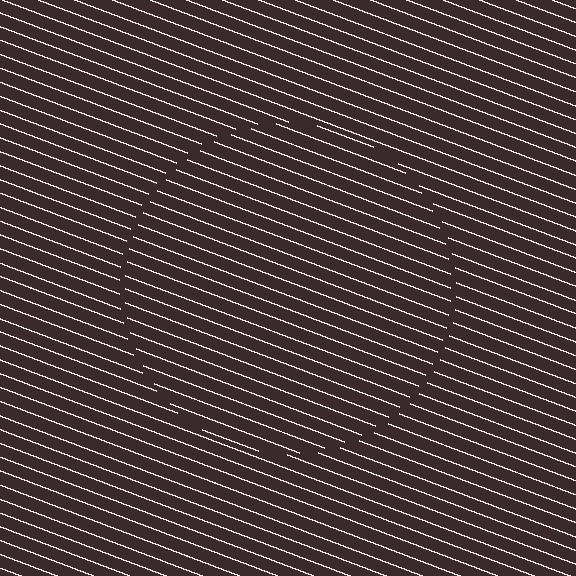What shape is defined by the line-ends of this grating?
An illusory circle. The interior of the shape contains the same grating, shifted by half a period — the contour is defined by the phase discontinuity where line-ends from the inner and outer gratings abut.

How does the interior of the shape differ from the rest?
The interior of the shape contains the same grating, shifted by half a period — the contour is defined by the phase discontinuity where line-ends from the inner and outer gratings abut.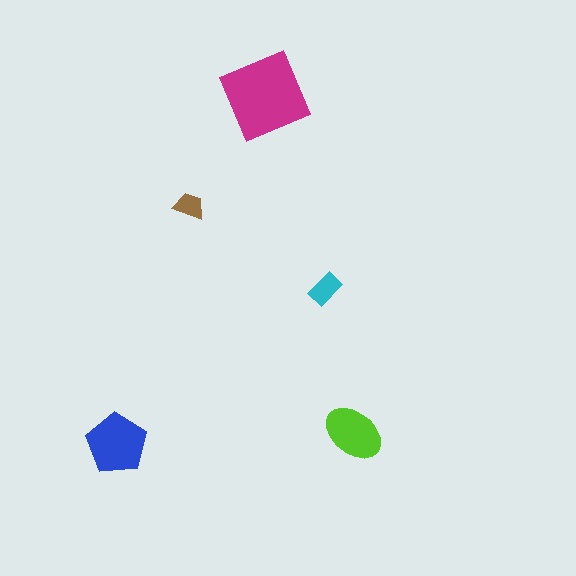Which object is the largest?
The magenta diamond.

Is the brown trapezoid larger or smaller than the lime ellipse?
Smaller.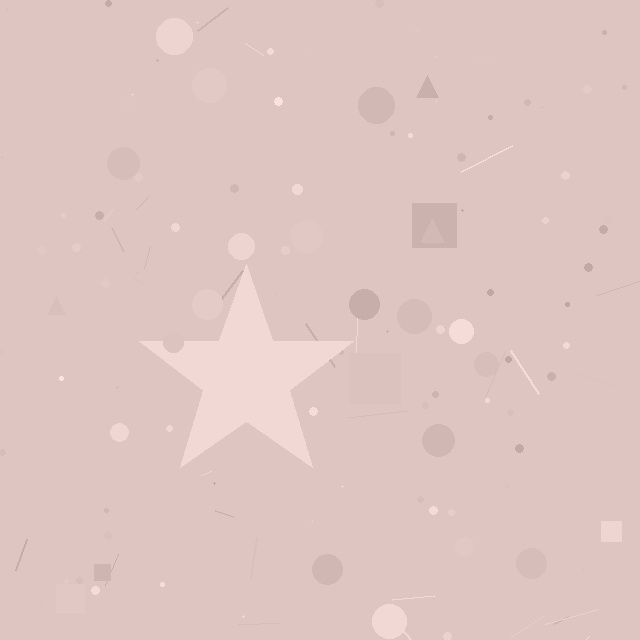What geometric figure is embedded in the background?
A star is embedded in the background.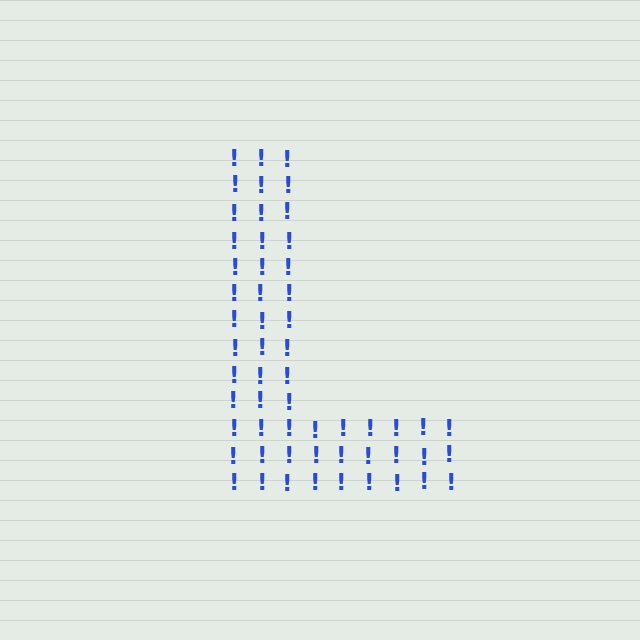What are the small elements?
The small elements are exclamation marks.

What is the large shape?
The large shape is the letter L.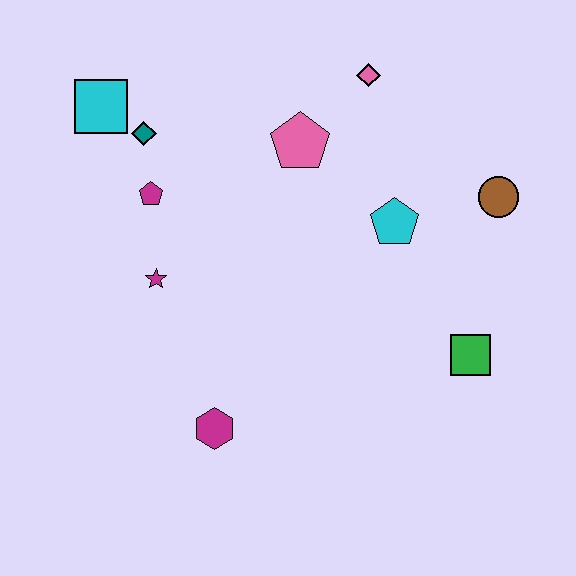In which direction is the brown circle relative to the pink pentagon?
The brown circle is to the right of the pink pentagon.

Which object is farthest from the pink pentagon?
The magenta hexagon is farthest from the pink pentagon.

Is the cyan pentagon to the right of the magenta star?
Yes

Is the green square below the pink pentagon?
Yes